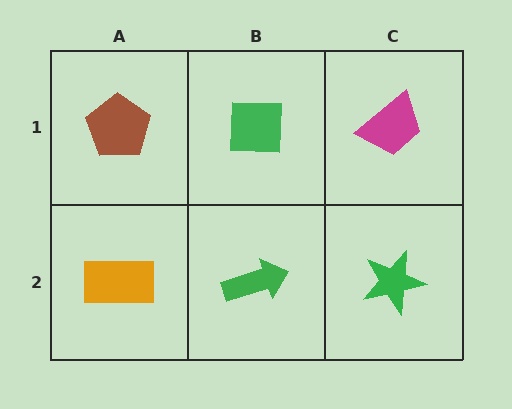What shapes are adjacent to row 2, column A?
A brown pentagon (row 1, column A), a green arrow (row 2, column B).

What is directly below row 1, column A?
An orange rectangle.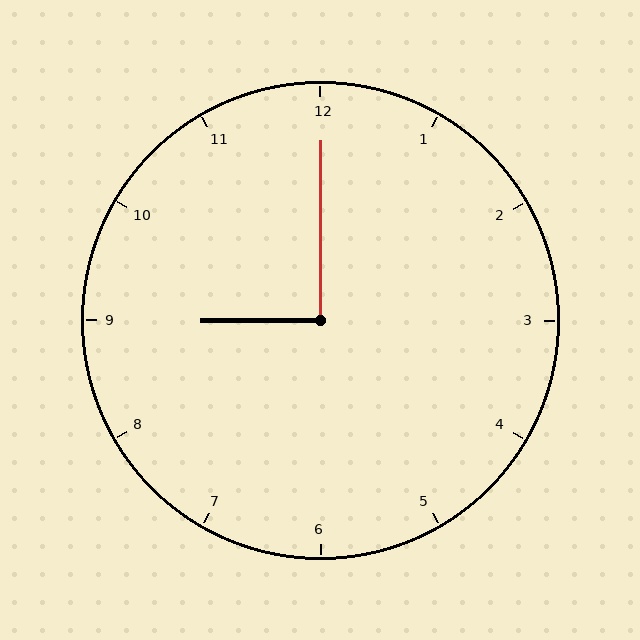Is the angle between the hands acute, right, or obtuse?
It is right.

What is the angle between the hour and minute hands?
Approximately 90 degrees.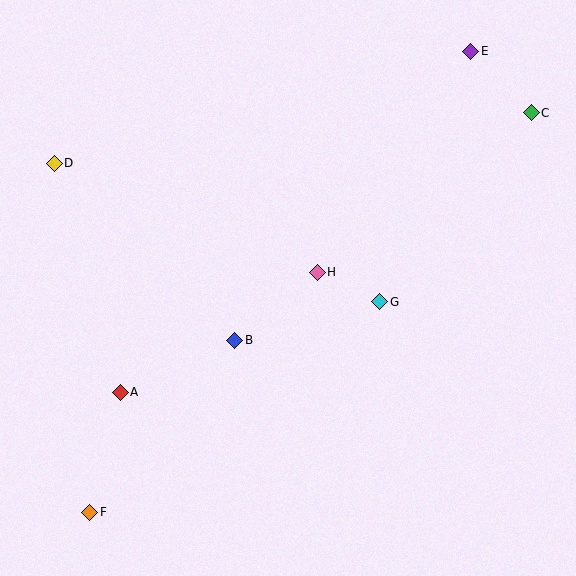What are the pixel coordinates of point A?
Point A is at (120, 392).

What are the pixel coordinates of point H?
Point H is at (317, 272).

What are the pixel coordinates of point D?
Point D is at (54, 163).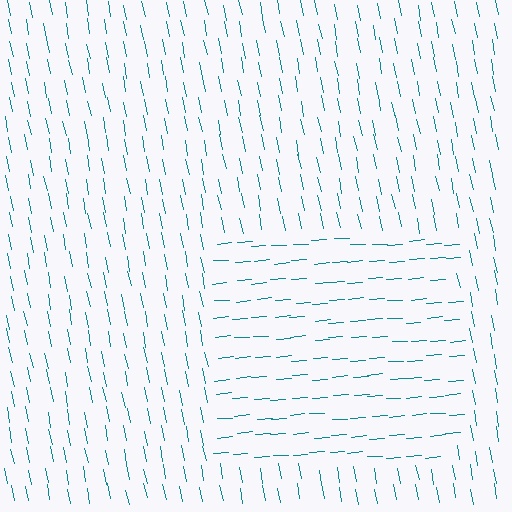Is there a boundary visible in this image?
Yes, there is a texture boundary formed by a change in line orientation.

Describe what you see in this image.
The image is filled with small teal line segments. A rectangle region in the image has lines oriented differently from the surrounding lines, creating a visible texture boundary.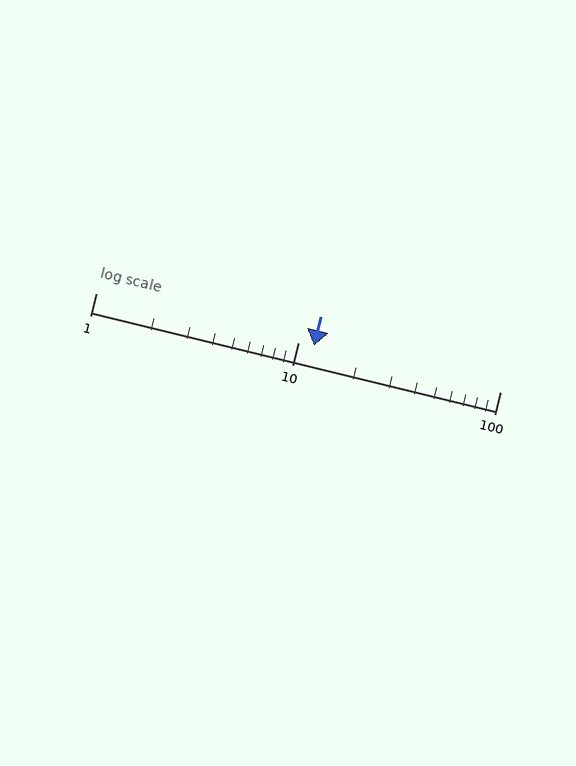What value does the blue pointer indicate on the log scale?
The pointer indicates approximately 12.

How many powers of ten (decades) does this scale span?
The scale spans 2 decades, from 1 to 100.